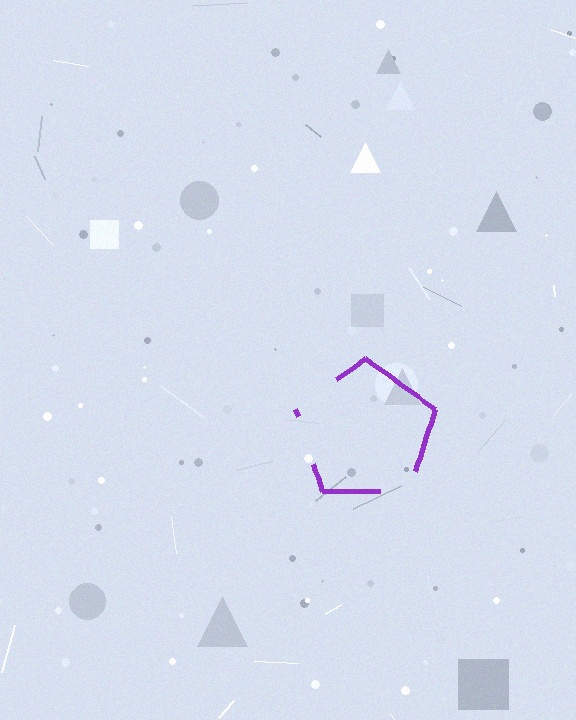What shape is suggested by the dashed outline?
The dashed outline suggests a pentagon.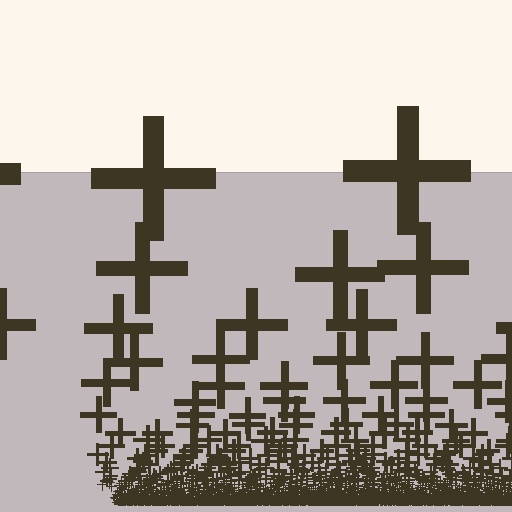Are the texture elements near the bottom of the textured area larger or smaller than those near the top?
Smaller. The gradient is inverted — elements near the bottom are smaller and denser.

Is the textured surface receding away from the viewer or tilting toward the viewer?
The surface appears to tilt toward the viewer. Texture elements get larger and sparser toward the top.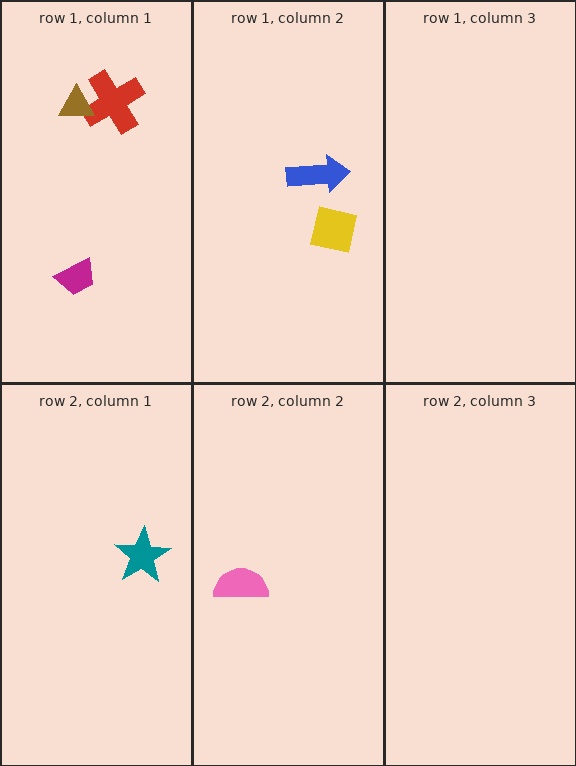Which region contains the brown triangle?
The row 1, column 1 region.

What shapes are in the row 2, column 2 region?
The pink semicircle.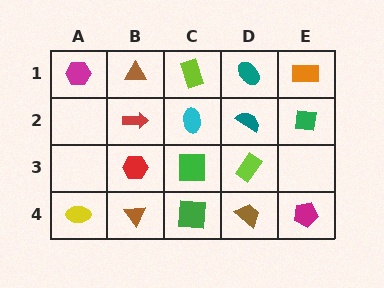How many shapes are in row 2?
4 shapes.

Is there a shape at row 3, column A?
No, that cell is empty.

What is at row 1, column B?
A brown triangle.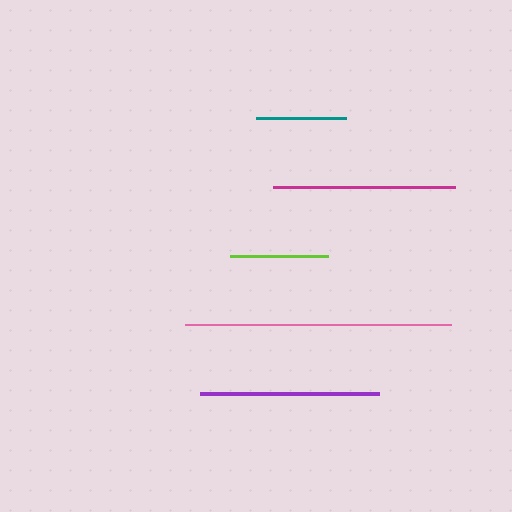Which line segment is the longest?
The pink line is the longest at approximately 266 pixels.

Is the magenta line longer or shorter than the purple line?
The magenta line is longer than the purple line.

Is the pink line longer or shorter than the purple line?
The pink line is longer than the purple line.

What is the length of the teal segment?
The teal segment is approximately 90 pixels long.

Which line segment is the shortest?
The teal line is the shortest at approximately 90 pixels.